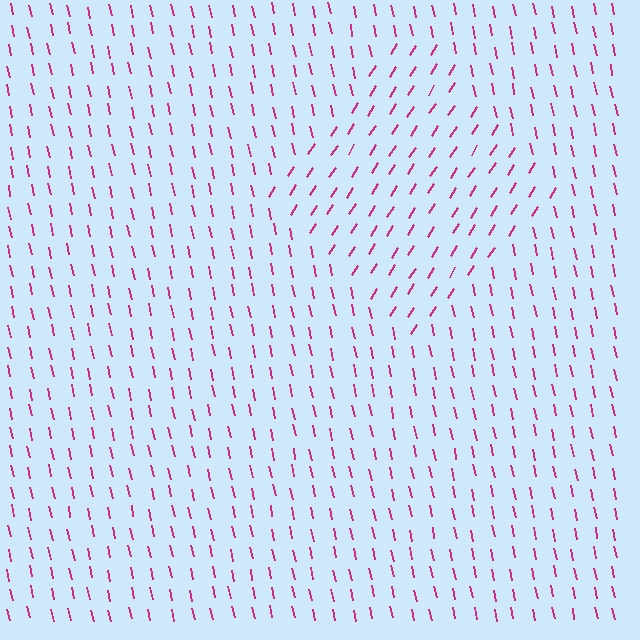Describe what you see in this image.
The image is filled with small magenta line segments. A diamond region in the image has lines oriented differently from the surrounding lines, creating a visible texture boundary.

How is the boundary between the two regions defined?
The boundary is defined purely by a change in line orientation (approximately 45 degrees difference). All lines are the same color and thickness.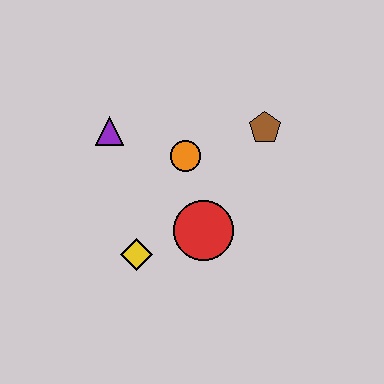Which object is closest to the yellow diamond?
The red circle is closest to the yellow diamond.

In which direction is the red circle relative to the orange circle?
The red circle is below the orange circle.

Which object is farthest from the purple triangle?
The brown pentagon is farthest from the purple triangle.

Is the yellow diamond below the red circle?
Yes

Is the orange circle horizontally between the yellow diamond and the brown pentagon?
Yes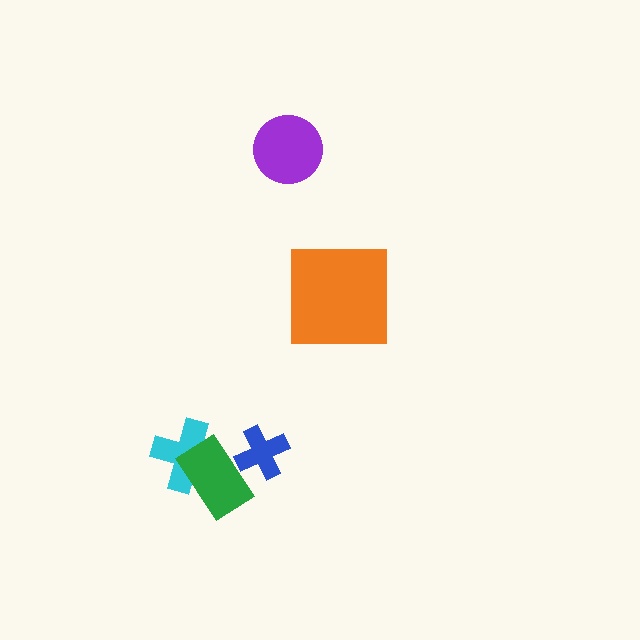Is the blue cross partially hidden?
Yes, it is partially covered by another shape.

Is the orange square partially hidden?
No, no other shape covers it.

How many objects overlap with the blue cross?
1 object overlaps with the blue cross.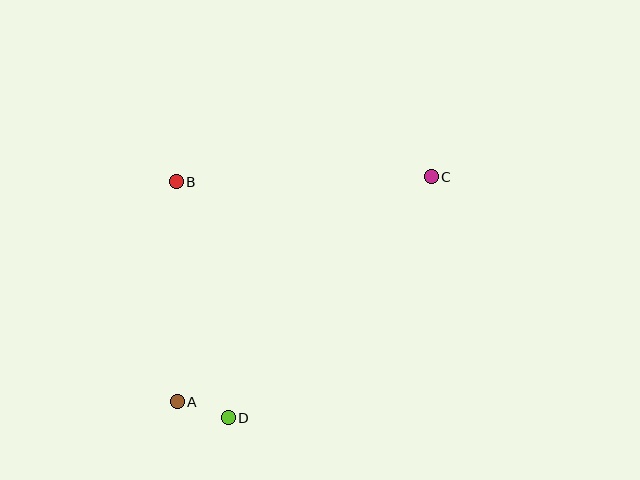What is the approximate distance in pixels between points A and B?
The distance between A and B is approximately 220 pixels.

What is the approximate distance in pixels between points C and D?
The distance between C and D is approximately 315 pixels.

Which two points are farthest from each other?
Points A and C are farthest from each other.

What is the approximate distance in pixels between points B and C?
The distance between B and C is approximately 255 pixels.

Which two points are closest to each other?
Points A and D are closest to each other.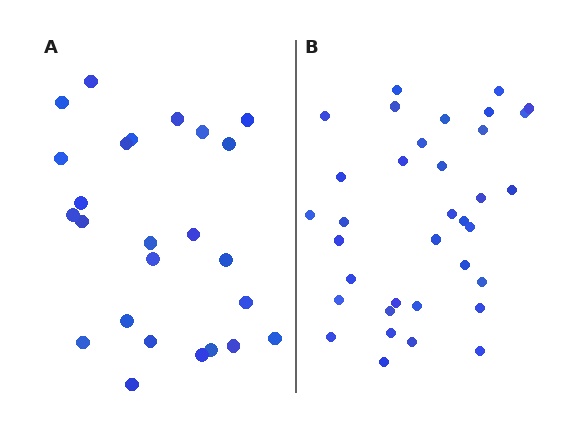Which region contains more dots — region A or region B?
Region B (the right region) has more dots.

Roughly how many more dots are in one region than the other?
Region B has roughly 10 or so more dots than region A.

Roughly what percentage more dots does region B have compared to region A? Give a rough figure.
About 40% more.